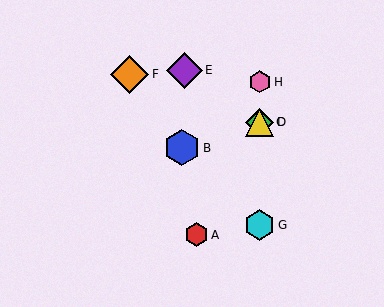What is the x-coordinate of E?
Object E is at x≈184.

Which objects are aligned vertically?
Objects C, D, G, H are aligned vertically.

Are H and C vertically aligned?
Yes, both are at x≈260.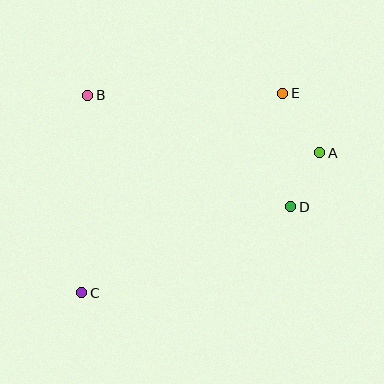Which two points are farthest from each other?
Points C and E are farthest from each other.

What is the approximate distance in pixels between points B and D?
The distance between B and D is approximately 232 pixels.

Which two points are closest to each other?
Points A and D are closest to each other.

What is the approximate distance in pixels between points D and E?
The distance between D and E is approximately 114 pixels.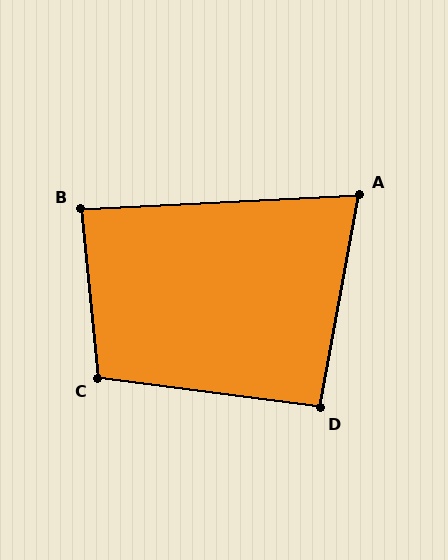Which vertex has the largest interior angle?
C, at approximately 103 degrees.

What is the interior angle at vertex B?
Approximately 87 degrees (approximately right).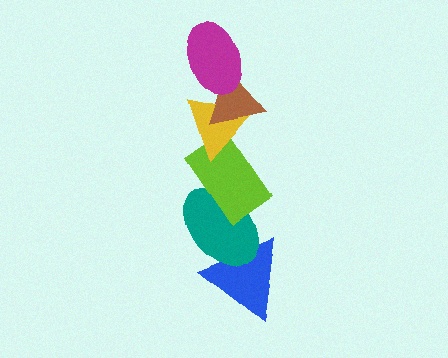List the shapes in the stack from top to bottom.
From top to bottom: the magenta ellipse, the brown triangle, the yellow triangle, the lime rectangle, the teal ellipse, the blue triangle.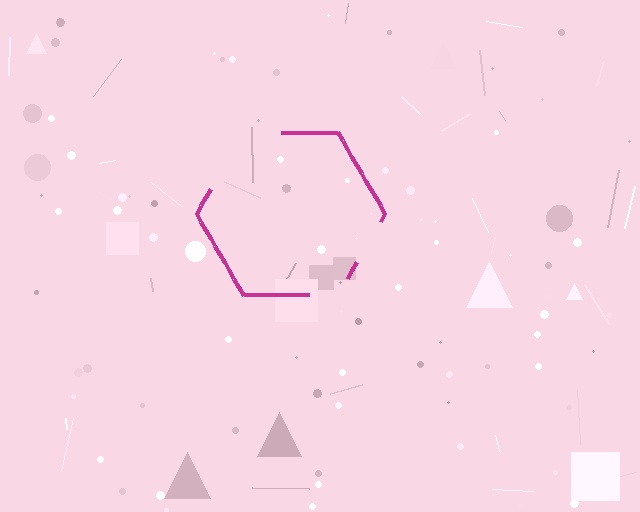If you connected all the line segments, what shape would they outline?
They would outline a hexagon.